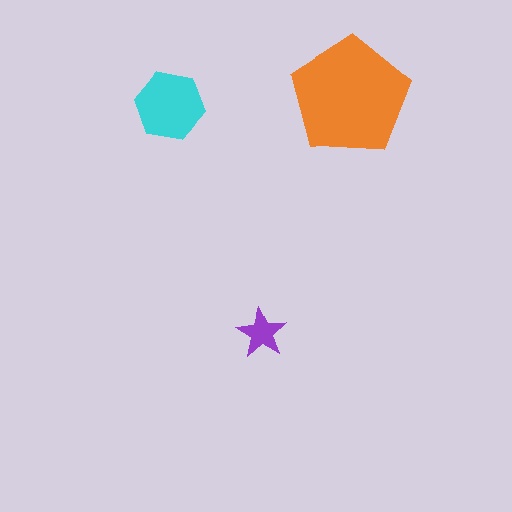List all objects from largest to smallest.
The orange pentagon, the cyan hexagon, the purple star.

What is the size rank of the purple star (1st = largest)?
3rd.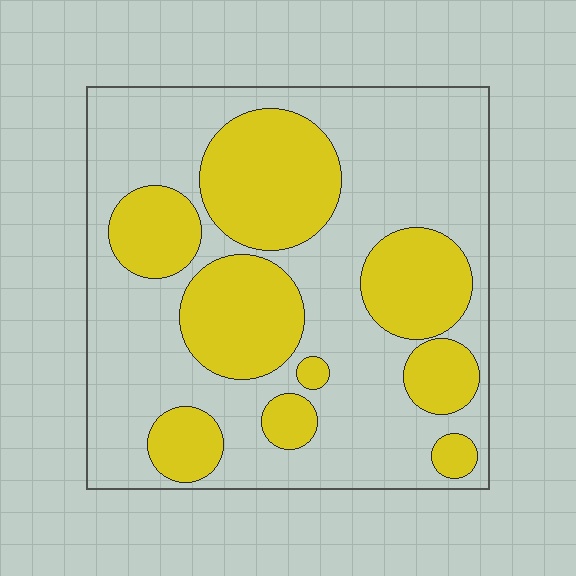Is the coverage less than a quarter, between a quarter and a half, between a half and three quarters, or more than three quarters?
Between a quarter and a half.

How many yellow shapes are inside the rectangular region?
9.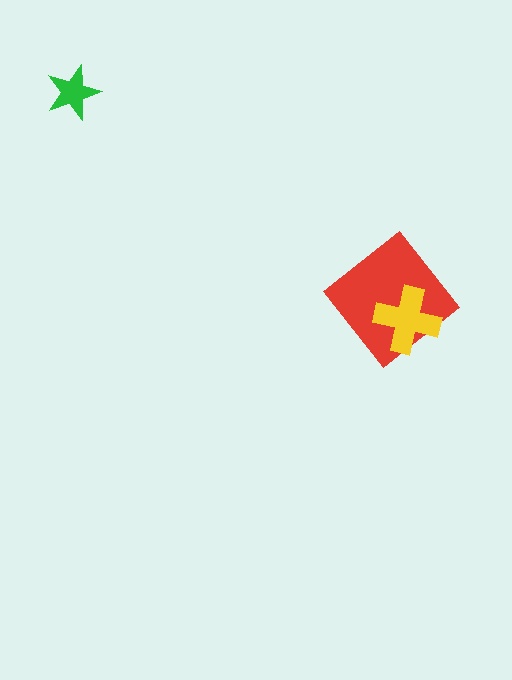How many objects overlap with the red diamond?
1 object overlaps with the red diamond.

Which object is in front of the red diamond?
The yellow cross is in front of the red diamond.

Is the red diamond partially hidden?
Yes, it is partially covered by another shape.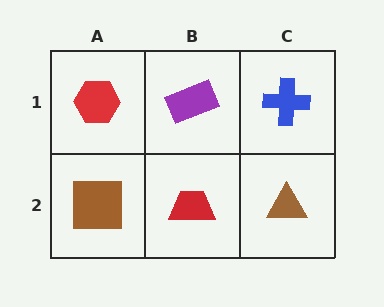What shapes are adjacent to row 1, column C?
A brown triangle (row 2, column C), a purple rectangle (row 1, column B).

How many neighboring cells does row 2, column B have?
3.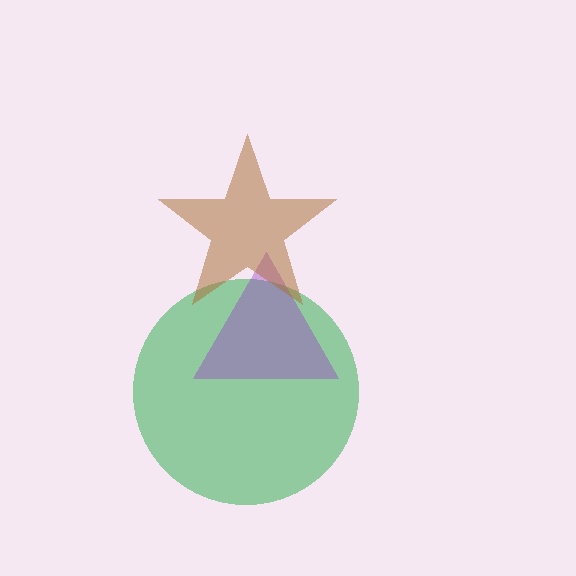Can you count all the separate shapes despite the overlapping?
Yes, there are 3 separate shapes.